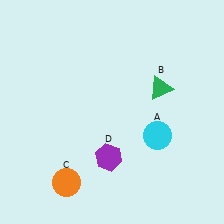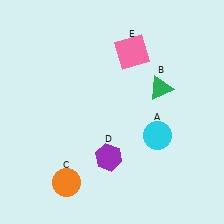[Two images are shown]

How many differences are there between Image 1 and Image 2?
There is 1 difference between the two images.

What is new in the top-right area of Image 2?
A pink square (E) was added in the top-right area of Image 2.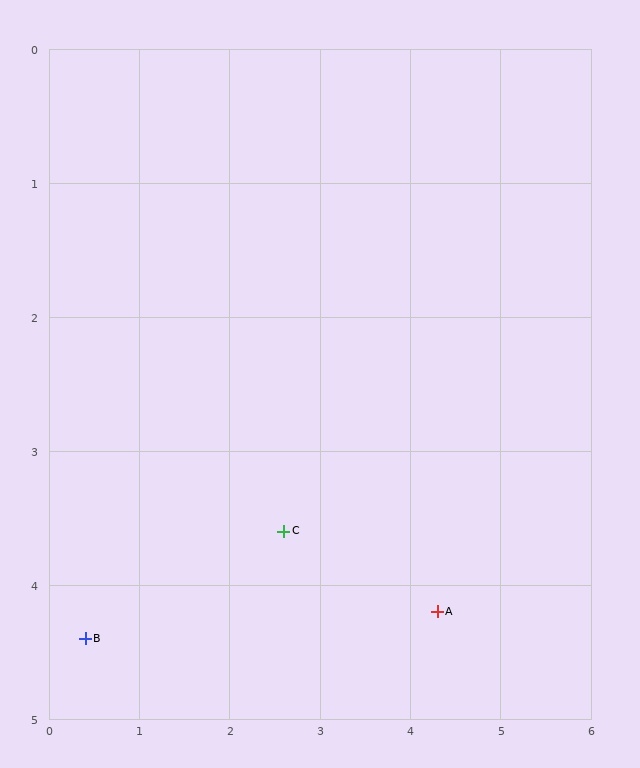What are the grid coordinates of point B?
Point B is at approximately (0.4, 4.4).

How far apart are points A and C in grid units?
Points A and C are about 1.8 grid units apart.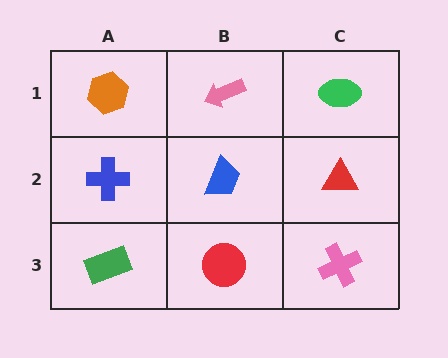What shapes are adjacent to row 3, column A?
A blue cross (row 2, column A), a red circle (row 3, column B).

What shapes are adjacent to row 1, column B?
A blue trapezoid (row 2, column B), an orange hexagon (row 1, column A), a green ellipse (row 1, column C).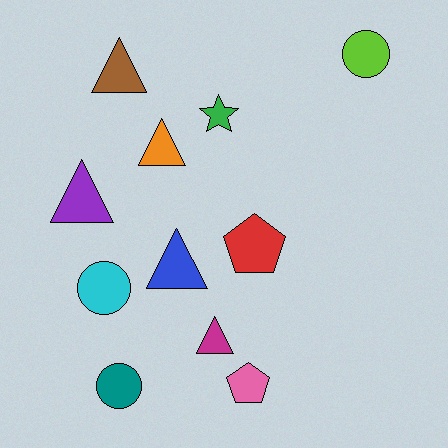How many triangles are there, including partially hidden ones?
There are 5 triangles.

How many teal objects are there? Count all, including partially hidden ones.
There is 1 teal object.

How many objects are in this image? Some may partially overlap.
There are 11 objects.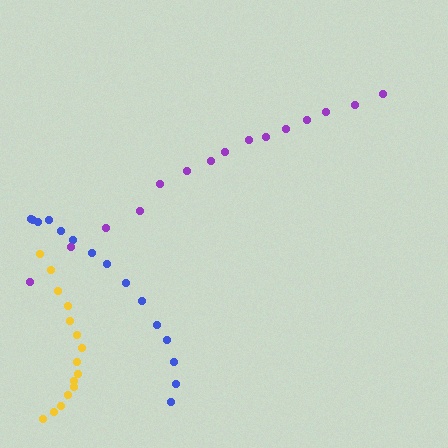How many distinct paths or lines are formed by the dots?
There are 3 distinct paths.